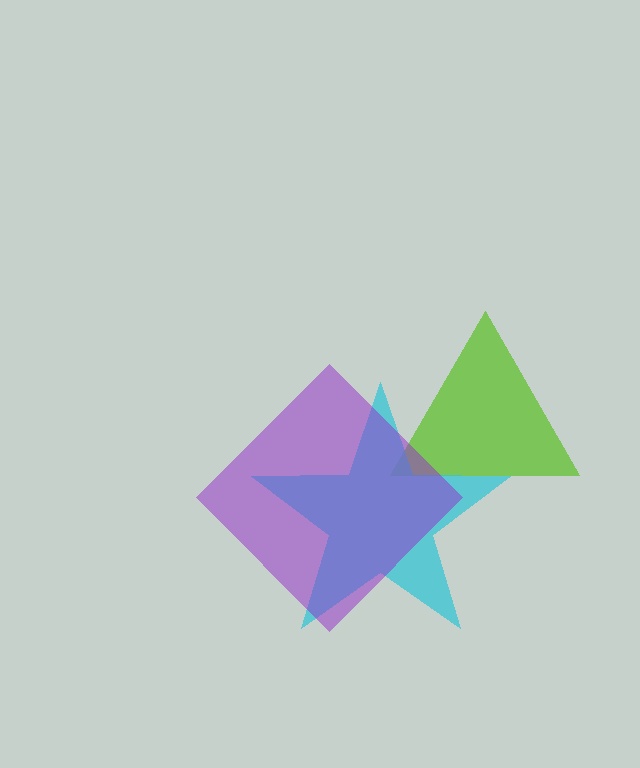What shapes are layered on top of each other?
The layered shapes are: a lime triangle, a cyan star, a purple diamond.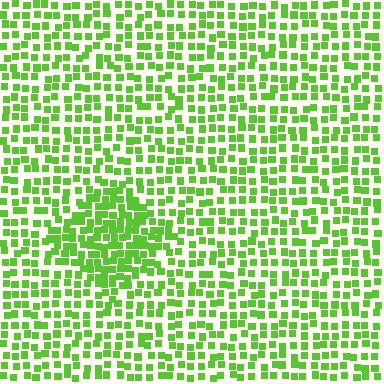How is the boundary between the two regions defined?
The boundary is defined by a change in element density (approximately 1.7x ratio). All elements are the same color, size, and shape.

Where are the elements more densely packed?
The elements are more densely packed inside the diamond boundary.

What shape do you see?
I see a diamond.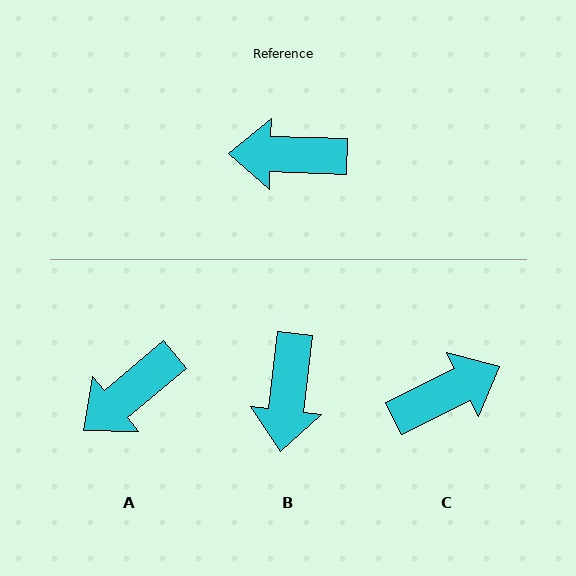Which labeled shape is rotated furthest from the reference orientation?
C, about 152 degrees away.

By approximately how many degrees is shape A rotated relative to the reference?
Approximately 42 degrees counter-clockwise.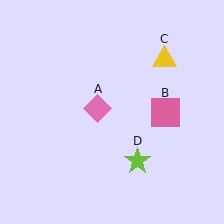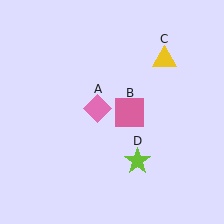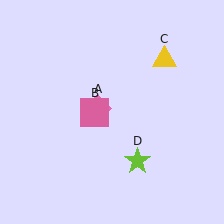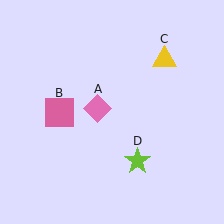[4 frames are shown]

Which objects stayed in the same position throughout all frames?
Pink diamond (object A) and yellow triangle (object C) and lime star (object D) remained stationary.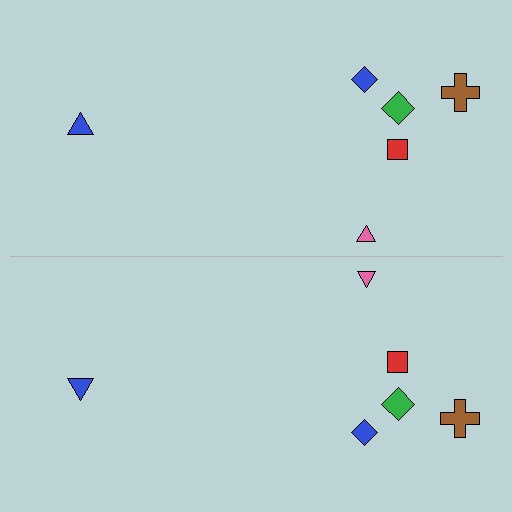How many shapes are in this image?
There are 12 shapes in this image.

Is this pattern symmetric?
Yes, this pattern has bilateral (reflection) symmetry.